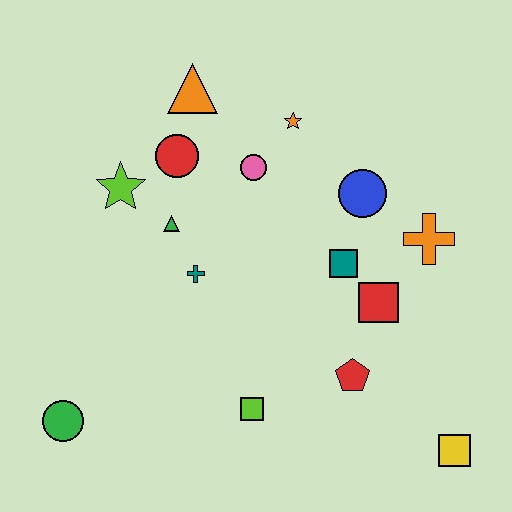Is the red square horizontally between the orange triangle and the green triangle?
No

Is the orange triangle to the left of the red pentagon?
Yes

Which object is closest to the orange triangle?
The red circle is closest to the orange triangle.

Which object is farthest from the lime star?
The yellow square is farthest from the lime star.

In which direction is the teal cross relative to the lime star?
The teal cross is below the lime star.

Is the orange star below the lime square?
No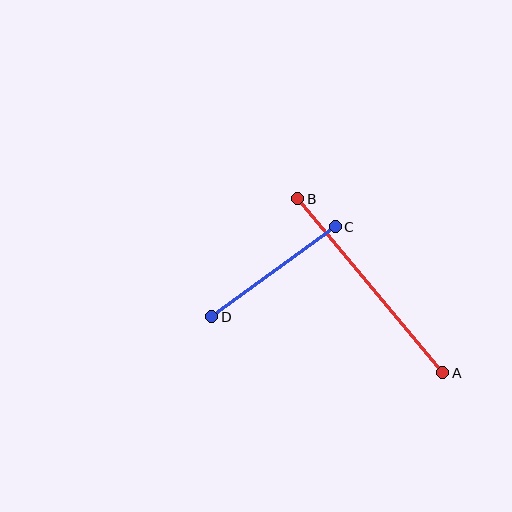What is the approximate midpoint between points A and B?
The midpoint is at approximately (370, 286) pixels.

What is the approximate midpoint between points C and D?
The midpoint is at approximately (274, 272) pixels.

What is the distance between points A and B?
The distance is approximately 226 pixels.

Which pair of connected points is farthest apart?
Points A and B are farthest apart.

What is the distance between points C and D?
The distance is approximately 153 pixels.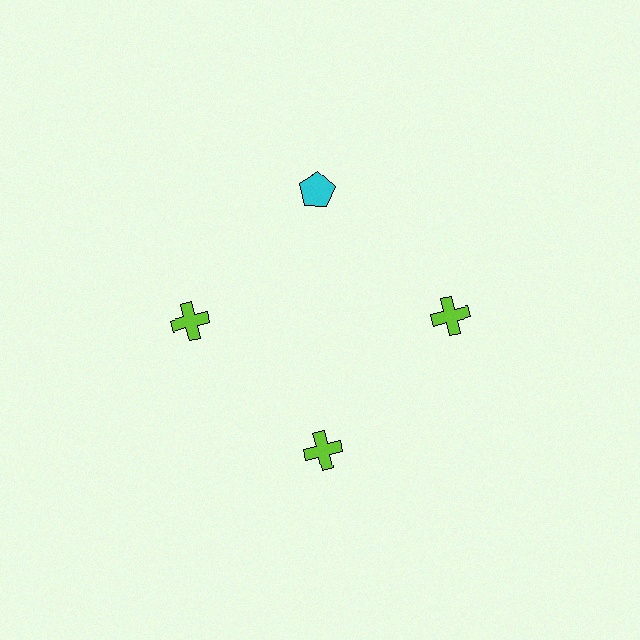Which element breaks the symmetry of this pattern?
The cyan pentagon at roughly the 12 o'clock position breaks the symmetry. All other shapes are lime crosses.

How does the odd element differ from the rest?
It differs in both color (cyan instead of lime) and shape (pentagon instead of cross).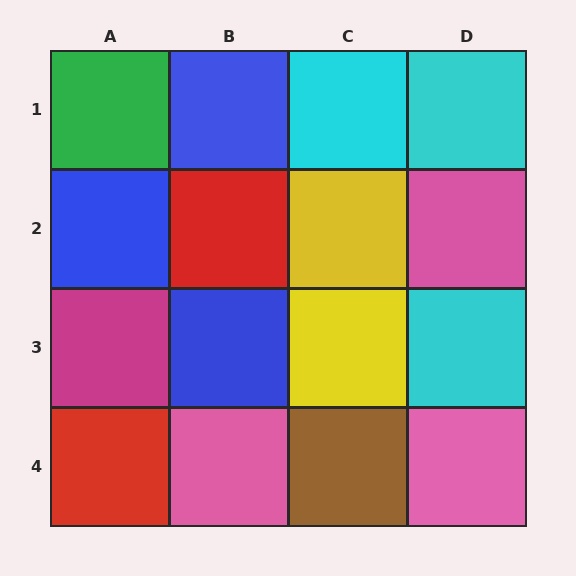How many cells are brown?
1 cell is brown.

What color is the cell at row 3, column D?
Cyan.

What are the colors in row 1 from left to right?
Green, blue, cyan, cyan.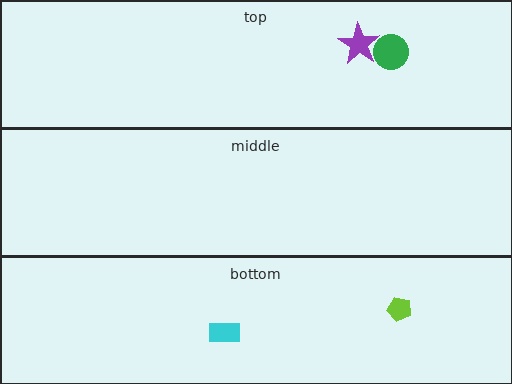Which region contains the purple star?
The top region.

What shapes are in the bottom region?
The lime pentagon, the cyan rectangle.